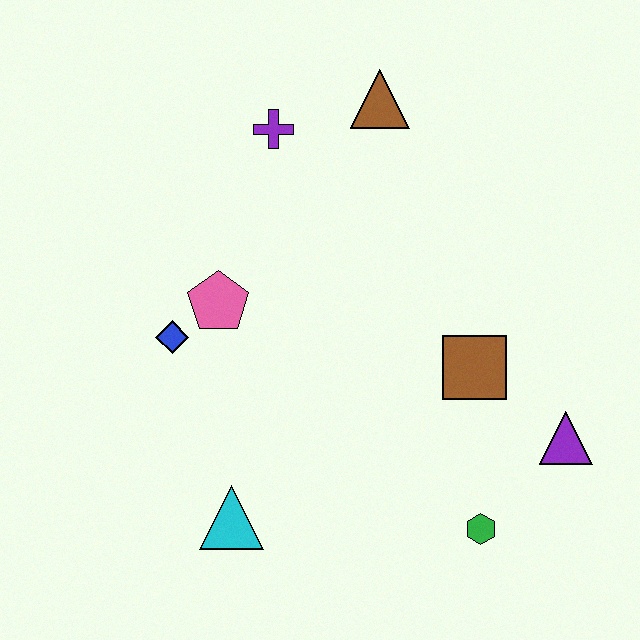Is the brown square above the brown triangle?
No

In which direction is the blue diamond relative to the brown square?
The blue diamond is to the left of the brown square.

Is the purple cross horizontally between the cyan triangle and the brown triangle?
Yes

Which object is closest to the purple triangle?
The brown square is closest to the purple triangle.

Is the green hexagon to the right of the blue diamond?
Yes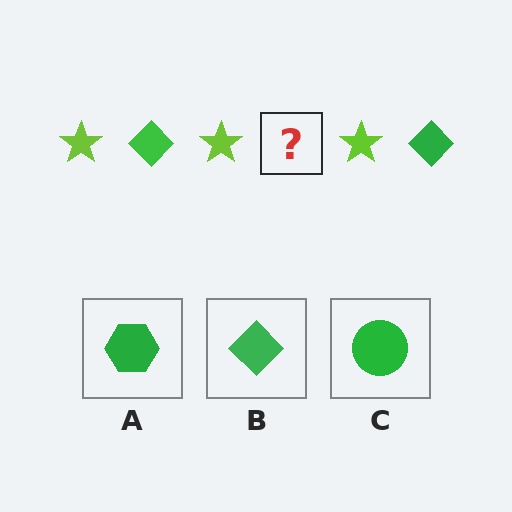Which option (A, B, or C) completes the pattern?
B.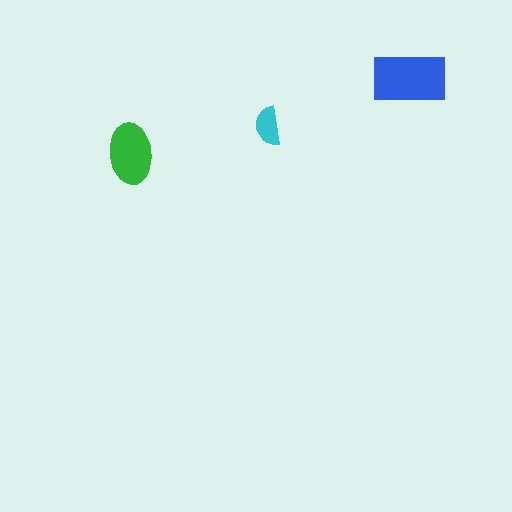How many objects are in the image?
There are 3 objects in the image.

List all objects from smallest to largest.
The cyan semicircle, the green ellipse, the blue rectangle.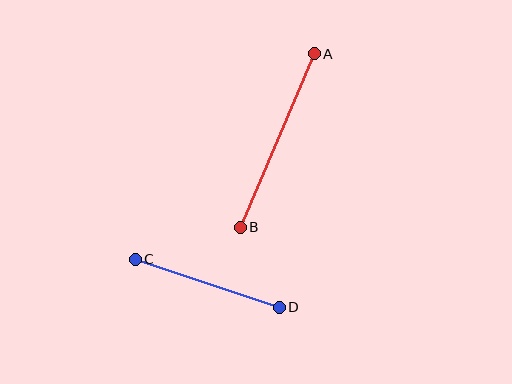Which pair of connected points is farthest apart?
Points A and B are farthest apart.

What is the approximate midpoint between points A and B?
The midpoint is at approximately (277, 140) pixels.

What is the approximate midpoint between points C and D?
The midpoint is at approximately (207, 283) pixels.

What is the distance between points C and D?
The distance is approximately 151 pixels.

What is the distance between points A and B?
The distance is approximately 188 pixels.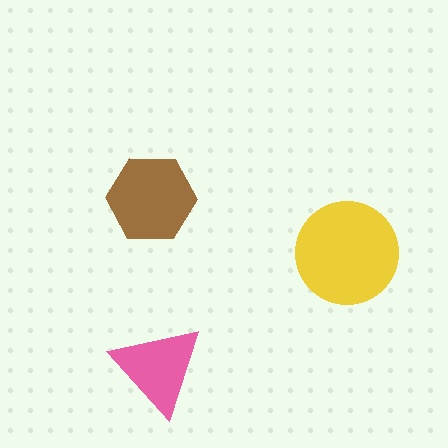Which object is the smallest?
The pink triangle.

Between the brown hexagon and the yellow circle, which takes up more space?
The yellow circle.